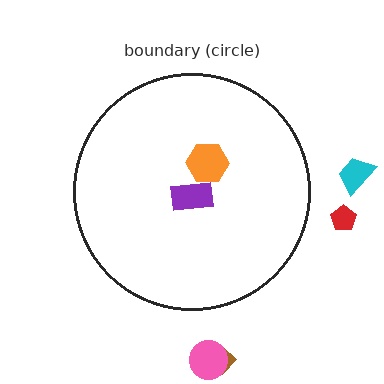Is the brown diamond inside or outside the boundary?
Outside.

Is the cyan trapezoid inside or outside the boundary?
Outside.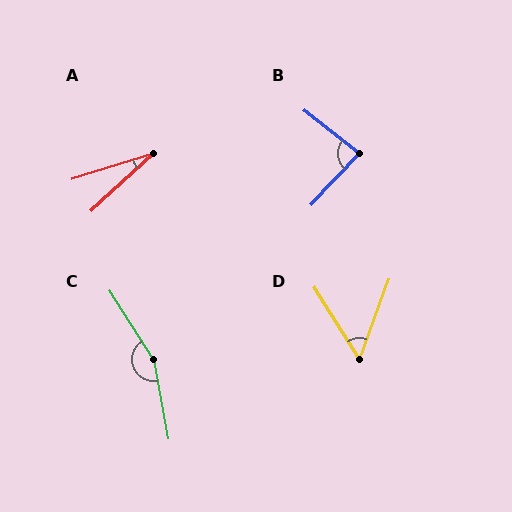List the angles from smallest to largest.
A (25°), D (52°), B (85°), C (158°).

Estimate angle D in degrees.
Approximately 52 degrees.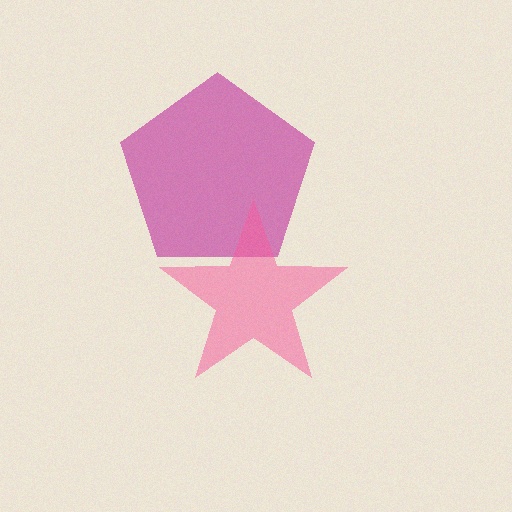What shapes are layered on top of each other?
The layered shapes are: a magenta pentagon, a pink star.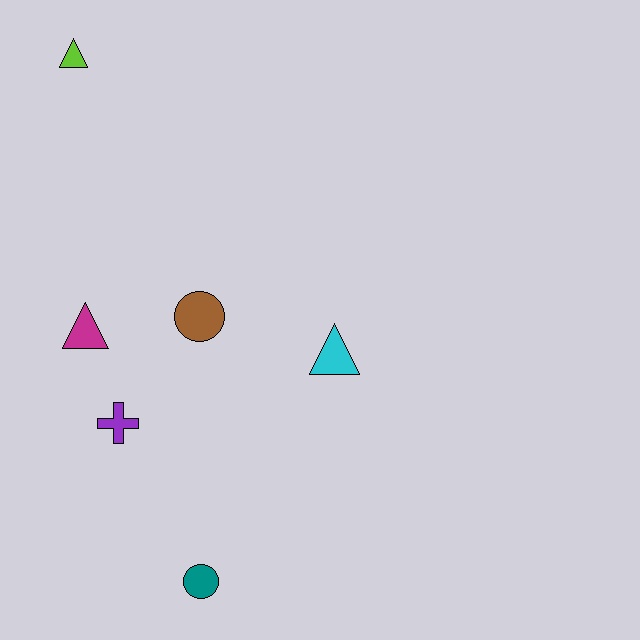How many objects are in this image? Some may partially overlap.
There are 6 objects.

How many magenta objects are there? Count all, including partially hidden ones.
There is 1 magenta object.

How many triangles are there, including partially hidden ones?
There are 3 triangles.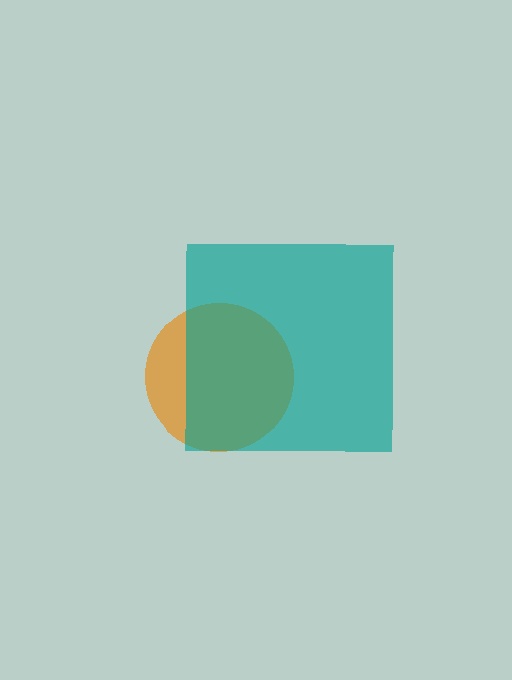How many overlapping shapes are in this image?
There are 2 overlapping shapes in the image.